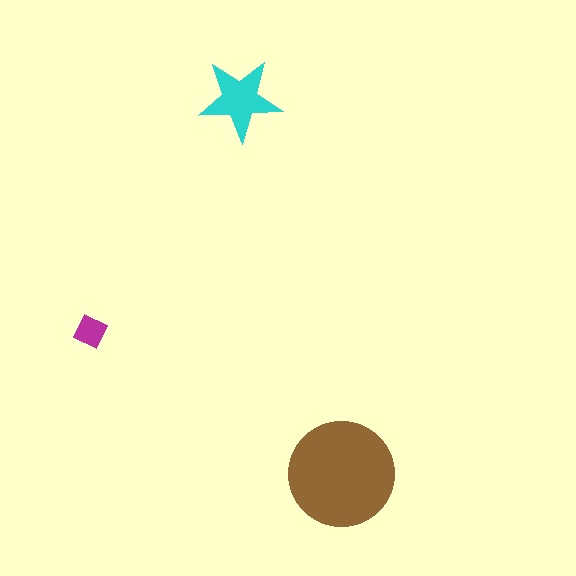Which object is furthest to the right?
The brown circle is rightmost.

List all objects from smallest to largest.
The magenta square, the cyan star, the brown circle.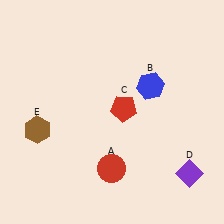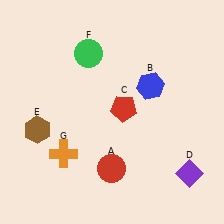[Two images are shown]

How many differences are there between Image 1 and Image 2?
There are 2 differences between the two images.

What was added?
A green circle (F), an orange cross (G) were added in Image 2.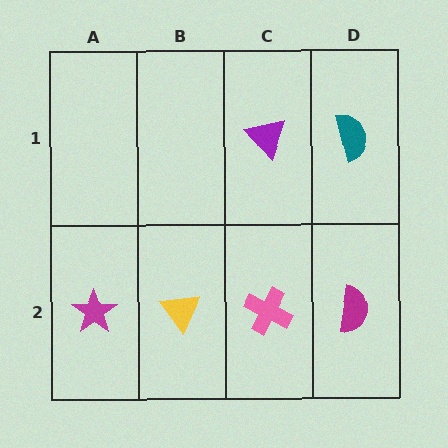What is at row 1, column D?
A teal semicircle.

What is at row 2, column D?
A magenta semicircle.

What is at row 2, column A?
A magenta star.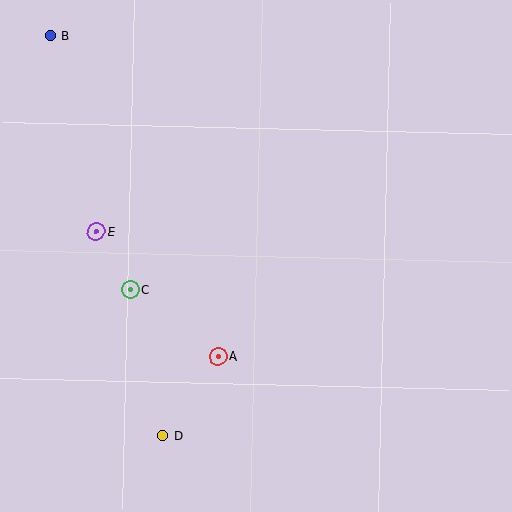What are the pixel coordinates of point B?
Point B is at (50, 36).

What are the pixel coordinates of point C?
Point C is at (131, 290).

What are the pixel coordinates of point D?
Point D is at (162, 436).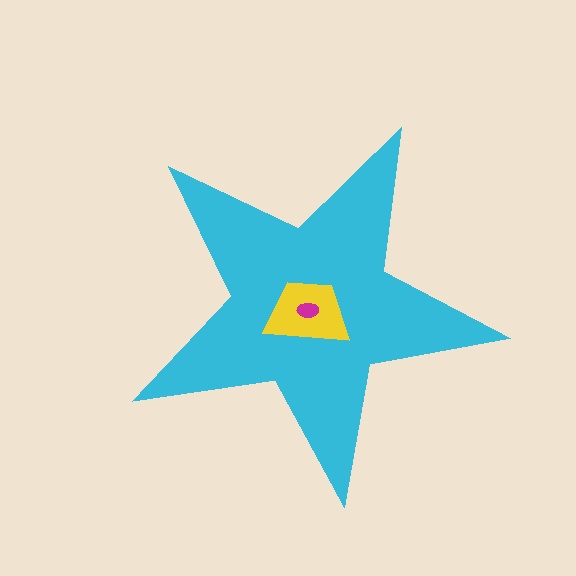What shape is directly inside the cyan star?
The yellow trapezoid.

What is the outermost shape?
The cyan star.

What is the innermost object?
The magenta ellipse.